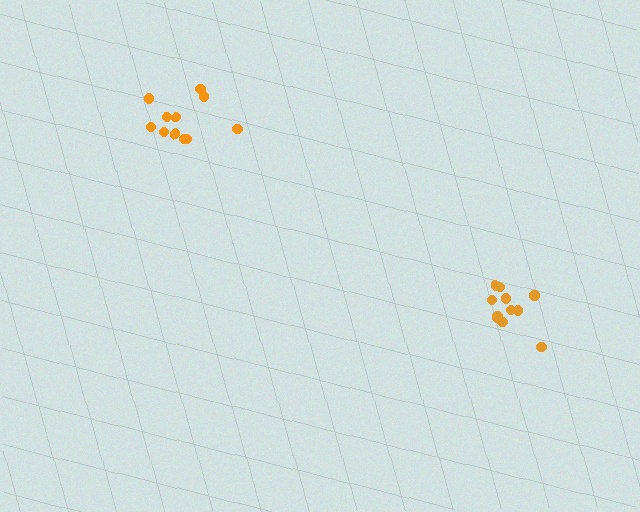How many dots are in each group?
Group 1: 11 dots, Group 2: 11 dots (22 total).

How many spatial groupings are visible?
There are 2 spatial groupings.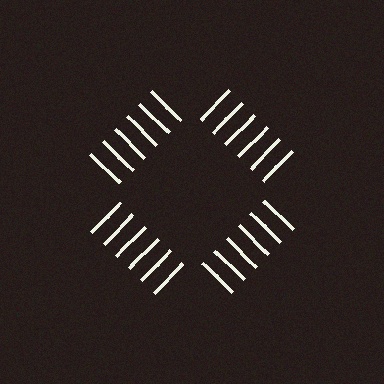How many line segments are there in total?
24 — 6 along each of the 4 edges.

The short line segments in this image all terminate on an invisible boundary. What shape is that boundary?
An illusory square — the line segments terminate on its edges but no continuous stroke is drawn.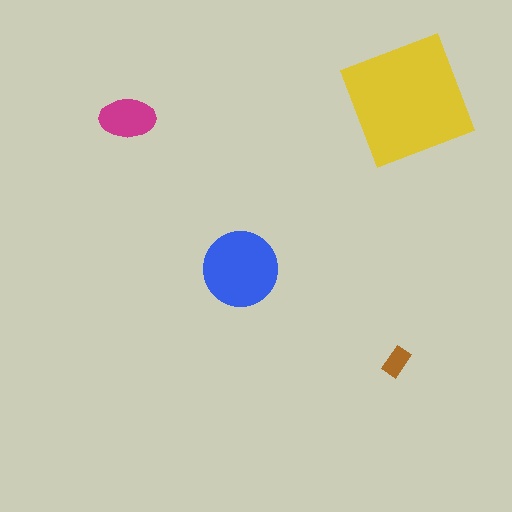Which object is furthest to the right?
The yellow square is rightmost.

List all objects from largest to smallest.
The yellow square, the blue circle, the magenta ellipse, the brown rectangle.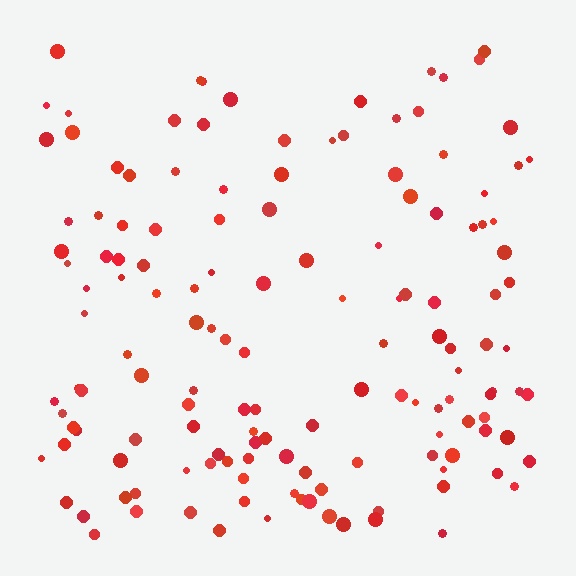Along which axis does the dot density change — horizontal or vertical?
Vertical.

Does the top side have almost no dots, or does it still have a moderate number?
Still a moderate number, just noticeably fewer than the bottom.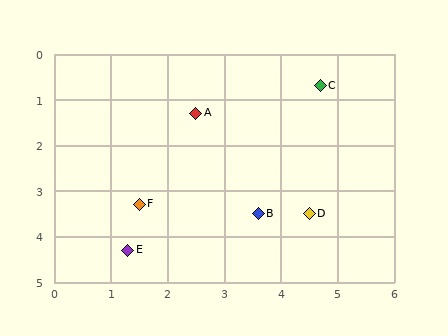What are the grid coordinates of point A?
Point A is at approximately (2.5, 1.3).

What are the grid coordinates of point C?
Point C is at approximately (4.7, 0.7).